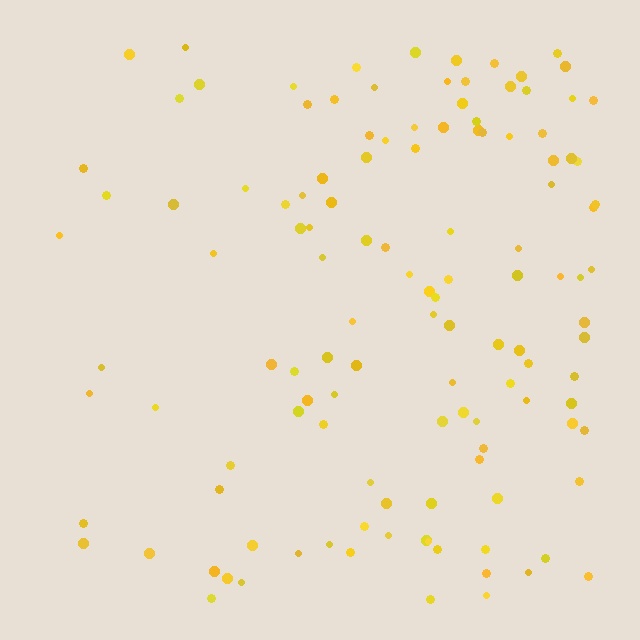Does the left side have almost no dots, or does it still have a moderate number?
Still a moderate number, just noticeably fewer than the right.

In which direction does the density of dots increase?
From left to right, with the right side densest.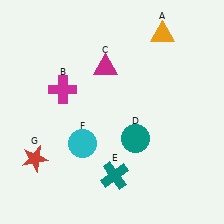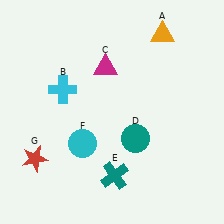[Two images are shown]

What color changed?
The cross (B) changed from magenta in Image 1 to cyan in Image 2.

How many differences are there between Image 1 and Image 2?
There is 1 difference between the two images.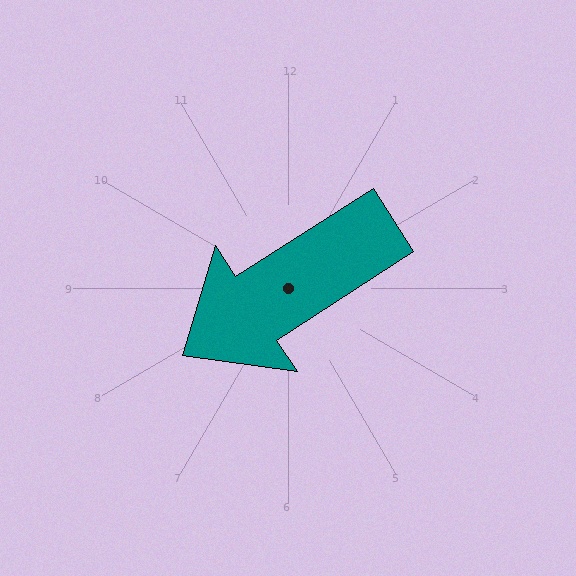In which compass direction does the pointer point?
Southwest.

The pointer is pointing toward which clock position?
Roughly 8 o'clock.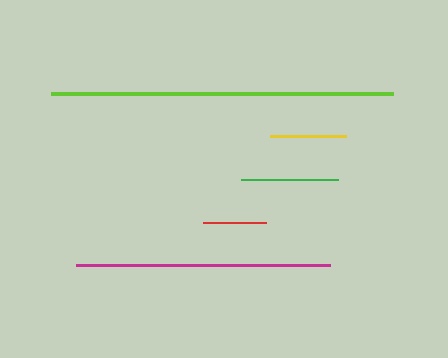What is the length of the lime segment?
The lime segment is approximately 343 pixels long.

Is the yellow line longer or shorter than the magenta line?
The magenta line is longer than the yellow line.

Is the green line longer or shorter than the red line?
The green line is longer than the red line.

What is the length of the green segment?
The green segment is approximately 97 pixels long.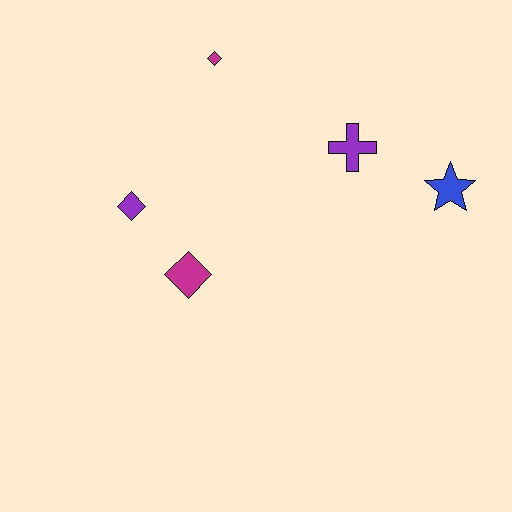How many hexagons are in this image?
There are no hexagons.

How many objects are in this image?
There are 5 objects.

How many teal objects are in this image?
There are no teal objects.